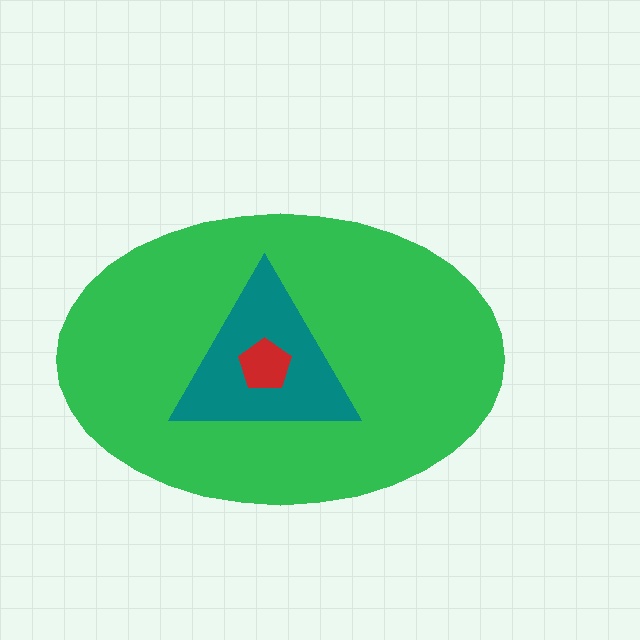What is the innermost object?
The red pentagon.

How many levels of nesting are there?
3.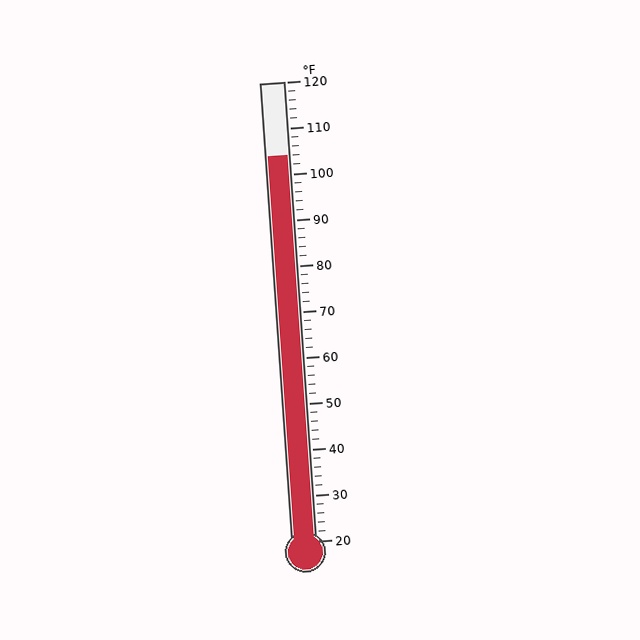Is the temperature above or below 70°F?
The temperature is above 70°F.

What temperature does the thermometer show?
The thermometer shows approximately 104°F.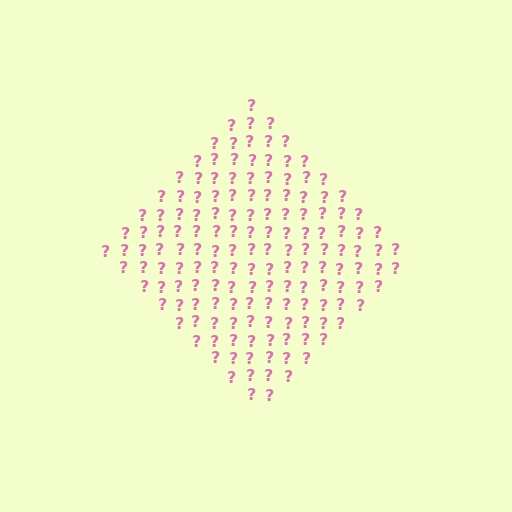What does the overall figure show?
The overall figure shows a diamond.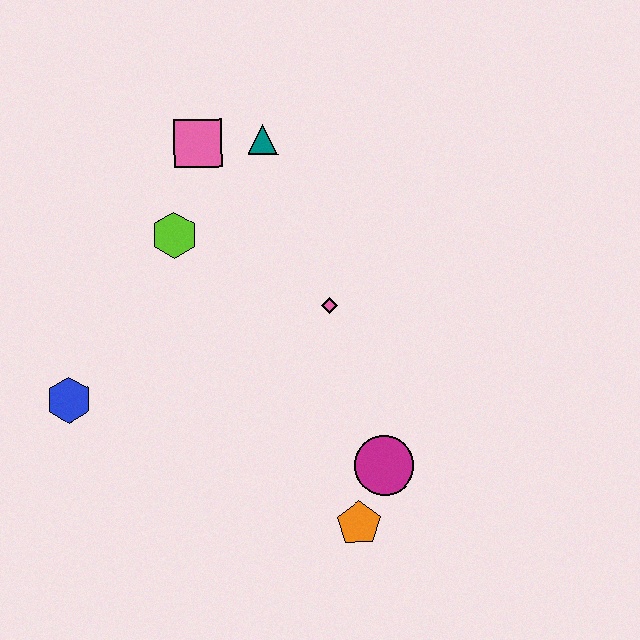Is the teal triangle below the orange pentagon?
No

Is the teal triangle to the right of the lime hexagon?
Yes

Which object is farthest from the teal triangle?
The orange pentagon is farthest from the teal triangle.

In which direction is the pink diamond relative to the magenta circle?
The pink diamond is above the magenta circle.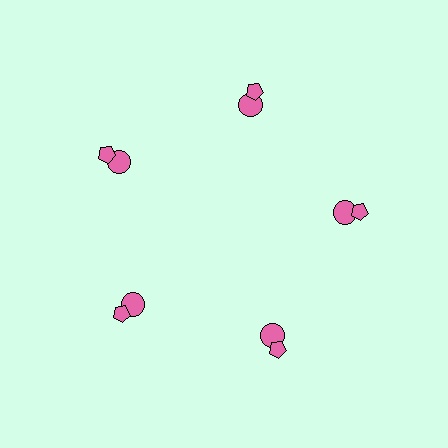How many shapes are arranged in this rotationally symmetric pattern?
There are 10 shapes, arranged in 5 groups of 2.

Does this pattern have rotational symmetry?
Yes, this pattern has 5-fold rotational symmetry. It looks the same after rotating 72 degrees around the center.